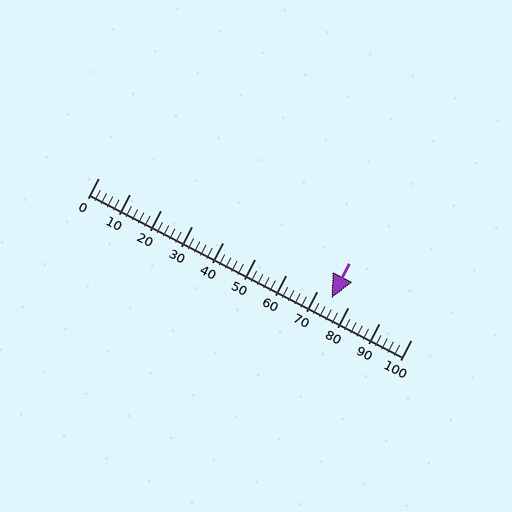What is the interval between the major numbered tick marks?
The major tick marks are spaced 10 units apart.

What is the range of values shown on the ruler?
The ruler shows values from 0 to 100.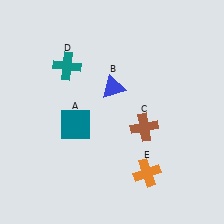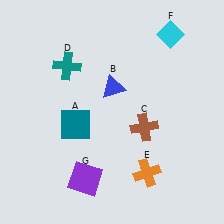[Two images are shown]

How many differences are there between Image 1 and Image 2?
There are 2 differences between the two images.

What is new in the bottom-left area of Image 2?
A purple square (G) was added in the bottom-left area of Image 2.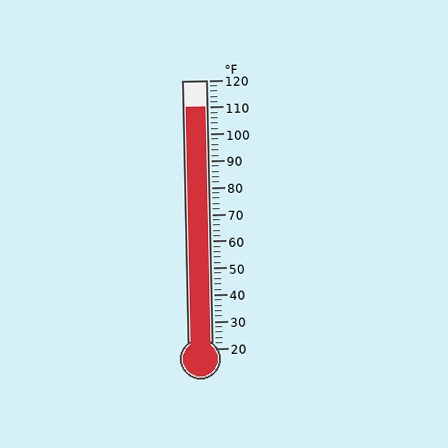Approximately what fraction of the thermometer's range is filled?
The thermometer is filled to approximately 90% of its range.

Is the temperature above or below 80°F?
The temperature is above 80°F.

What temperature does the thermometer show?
The thermometer shows approximately 110°F.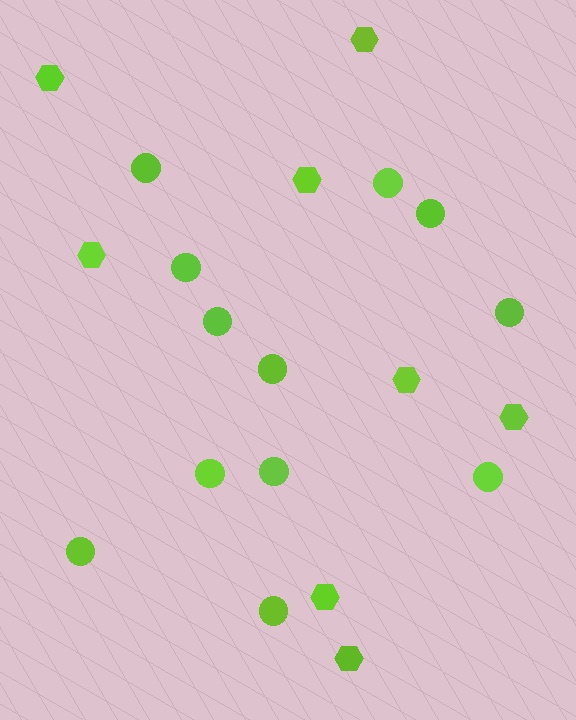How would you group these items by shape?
There are 2 groups: one group of circles (12) and one group of hexagons (8).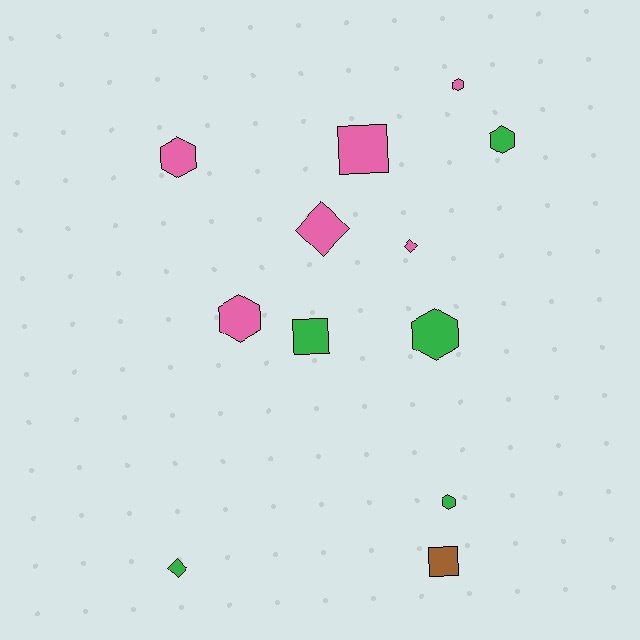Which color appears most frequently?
Pink, with 6 objects.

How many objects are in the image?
There are 12 objects.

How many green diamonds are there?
There is 1 green diamond.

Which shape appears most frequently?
Hexagon, with 6 objects.